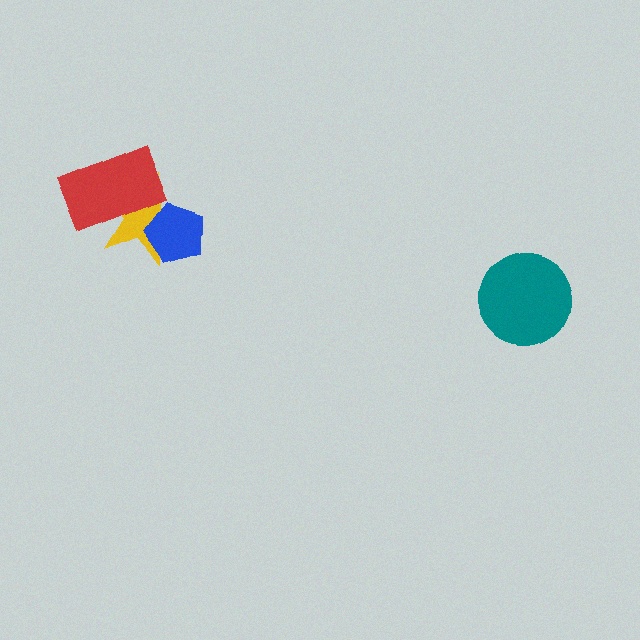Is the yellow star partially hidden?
Yes, it is partially covered by another shape.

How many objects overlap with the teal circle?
0 objects overlap with the teal circle.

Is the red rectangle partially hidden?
No, no other shape covers it.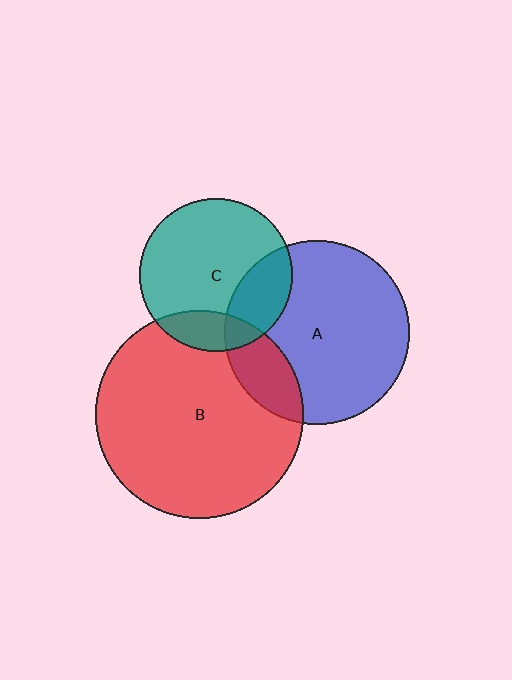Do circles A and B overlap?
Yes.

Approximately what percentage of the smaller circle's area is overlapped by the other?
Approximately 20%.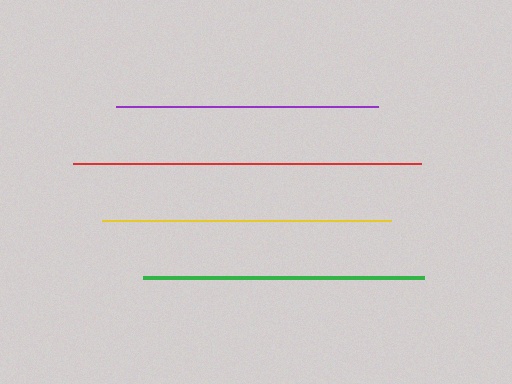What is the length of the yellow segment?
The yellow segment is approximately 289 pixels long.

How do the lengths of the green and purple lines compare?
The green and purple lines are approximately the same length.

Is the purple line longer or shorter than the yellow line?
The yellow line is longer than the purple line.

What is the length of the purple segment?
The purple segment is approximately 263 pixels long.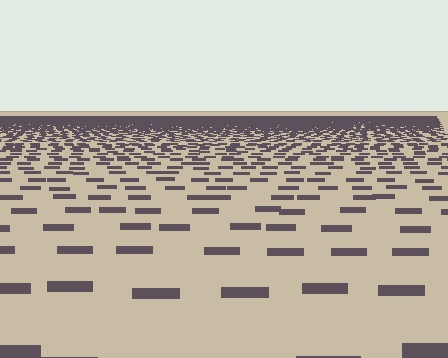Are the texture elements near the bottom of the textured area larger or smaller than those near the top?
Larger. Near the bottom, elements are closer to the viewer and appear at a bigger on-screen size.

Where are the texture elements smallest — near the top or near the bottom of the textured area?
Near the top.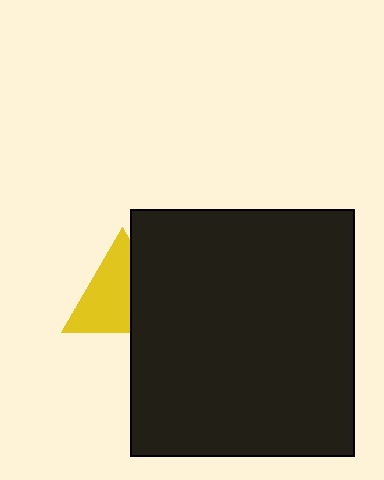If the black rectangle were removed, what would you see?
You would see the complete yellow triangle.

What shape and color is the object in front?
The object in front is a black rectangle.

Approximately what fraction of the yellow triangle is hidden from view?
Roughly 39% of the yellow triangle is hidden behind the black rectangle.